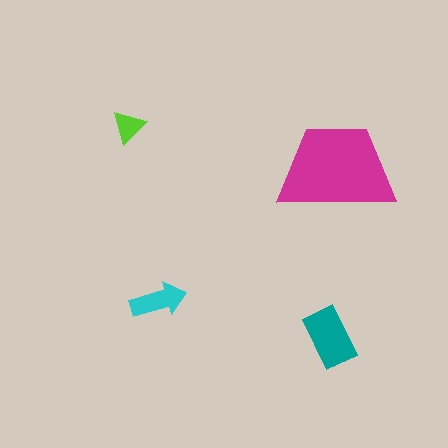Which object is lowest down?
The teal rectangle is bottommost.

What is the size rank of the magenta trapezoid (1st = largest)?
1st.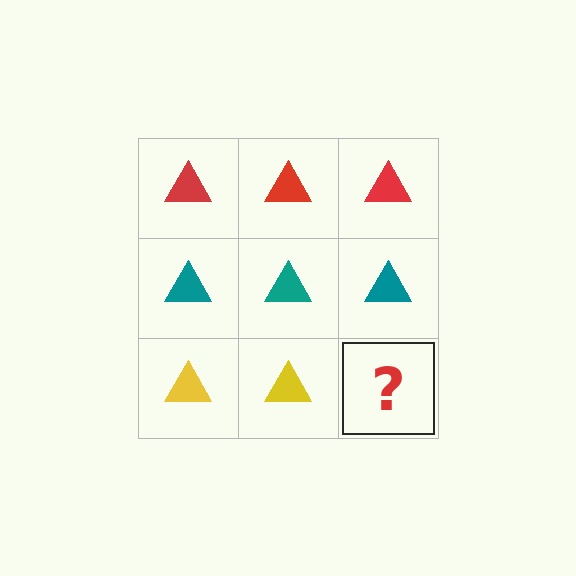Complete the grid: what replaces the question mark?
The question mark should be replaced with a yellow triangle.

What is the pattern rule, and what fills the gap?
The rule is that each row has a consistent color. The gap should be filled with a yellow triangle.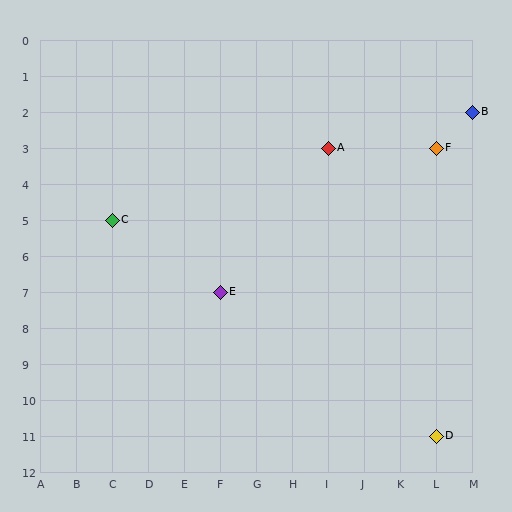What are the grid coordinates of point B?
Point B is at grid coordinates (M, 2).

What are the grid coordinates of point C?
Point C is at grid coordinates (C, 5).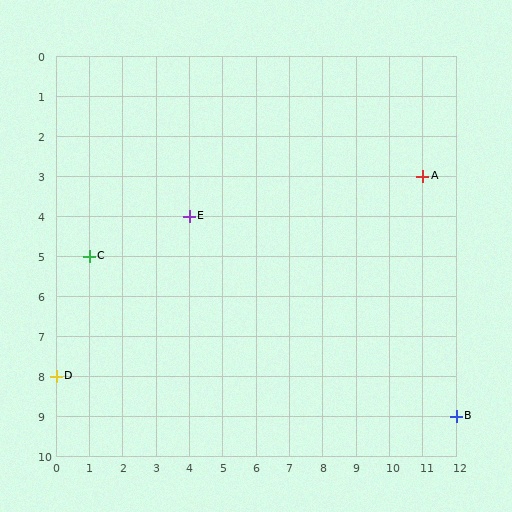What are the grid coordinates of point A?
Point A is at grid coordinates (11, 3).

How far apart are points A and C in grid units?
Points A and C are 10 columns and 2 rows apart (about 10.2 grid units diagonally).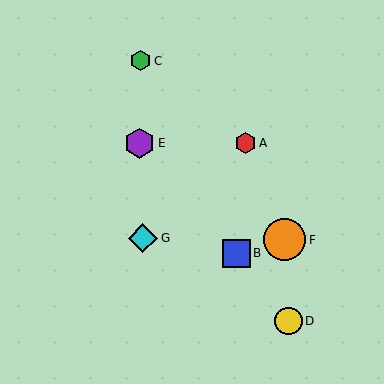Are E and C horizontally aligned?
No, E is at y≈143 and C is at y≈61.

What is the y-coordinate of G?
Object G is at y≈238.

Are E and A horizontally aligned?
Yes, both are at y≈143.